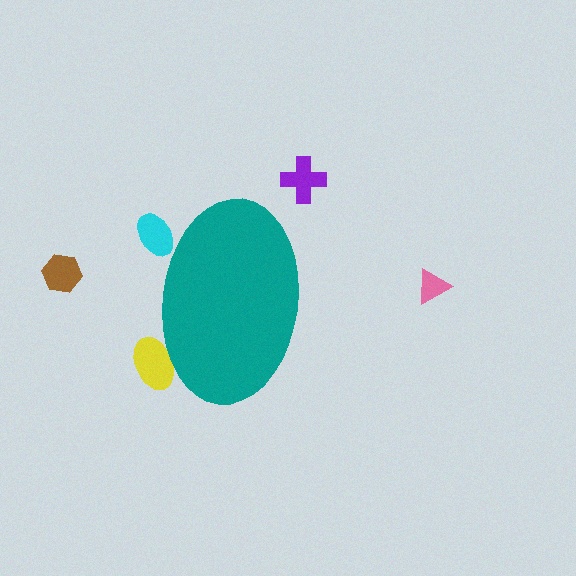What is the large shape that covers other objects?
A teal ellipse.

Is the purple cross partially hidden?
No, the purple cross is fully visible.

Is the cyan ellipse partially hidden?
Yes, the cyan ellipse is partially hidden behind the teal ellipse.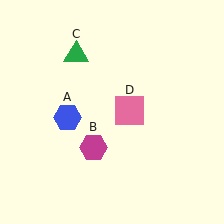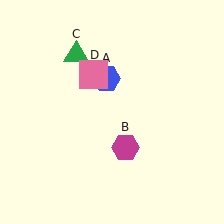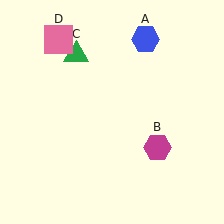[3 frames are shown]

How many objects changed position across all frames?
3 objects changed position: blue hexagon (object A), magenta hexagon (object B), pink square (object D).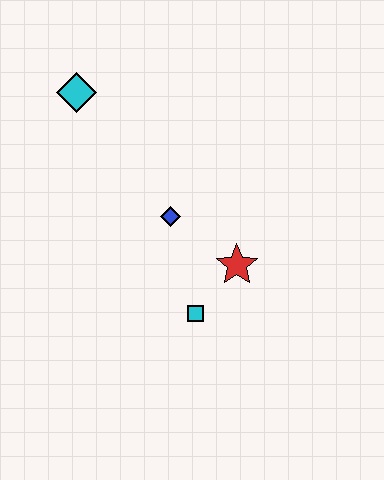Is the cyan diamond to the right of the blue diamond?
No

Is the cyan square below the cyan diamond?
Yes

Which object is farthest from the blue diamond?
The cyan diamond is farthest from the blue diamond.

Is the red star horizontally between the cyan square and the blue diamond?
No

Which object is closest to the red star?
The cyan square is closest to the red star.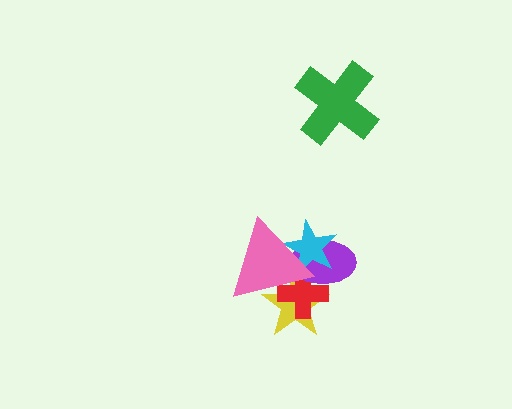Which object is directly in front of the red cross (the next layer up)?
The purple ellipse is directly in front of the red cross.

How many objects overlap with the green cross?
0 objects overlap with the green cross.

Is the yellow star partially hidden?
Yes, it is partially covered by another shape.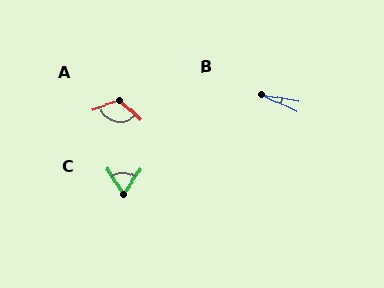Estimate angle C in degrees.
Approximately 68 degrees.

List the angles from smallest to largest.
B (16°), C (68°), A (118°).